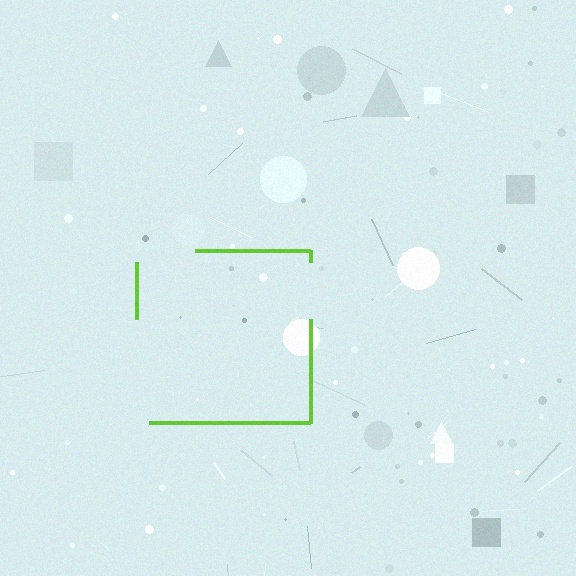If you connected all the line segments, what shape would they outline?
They would outline a square.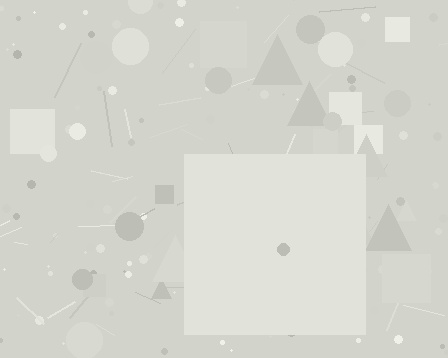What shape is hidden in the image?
A square is hidden in the image.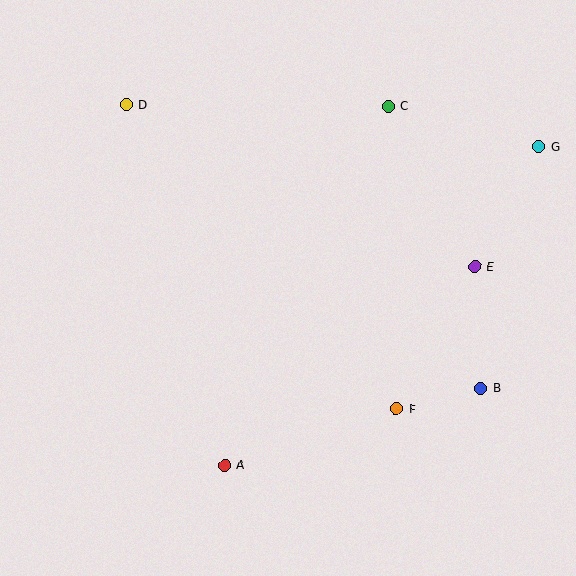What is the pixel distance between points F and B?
The distance between F and B is 87 pixels.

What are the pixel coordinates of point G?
Point G is at (538, 147).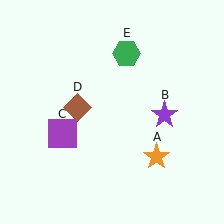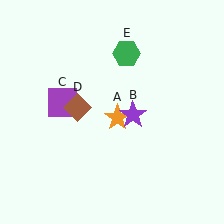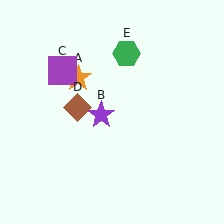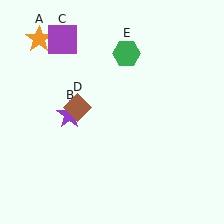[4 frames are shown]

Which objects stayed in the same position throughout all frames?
Brown diamond (object D) and green hexagon (object E) remained stationary.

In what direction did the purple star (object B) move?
The purple star (object B) moved left.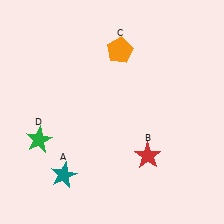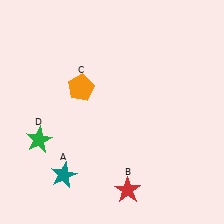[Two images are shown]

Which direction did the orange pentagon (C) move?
The orange pentagon (C) moved left.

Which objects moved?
The objects that moved are: the red star (B), the orange pentagon (C).